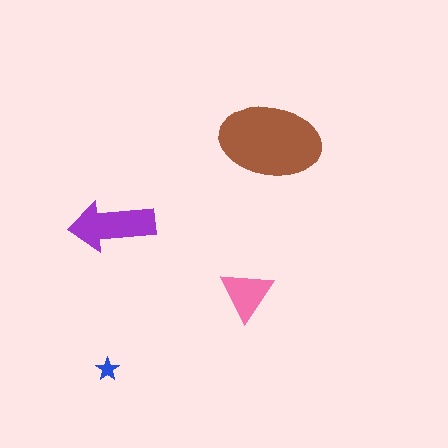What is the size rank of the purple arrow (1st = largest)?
2nd.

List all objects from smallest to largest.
The blue star, the pink triangle, the purple arrow, the brown ellipse.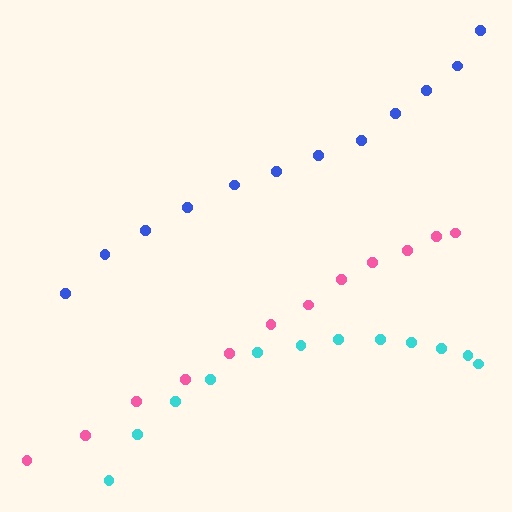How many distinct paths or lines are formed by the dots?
There are 3 distinct paths.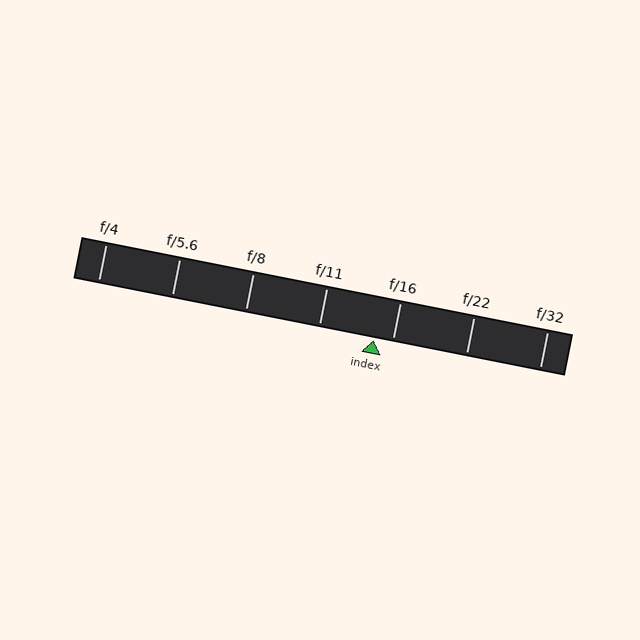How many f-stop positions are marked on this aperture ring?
There are 7 f-stop positions marked.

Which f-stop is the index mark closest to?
The index mark is closest to f/16.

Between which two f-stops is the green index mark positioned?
The index mark is between f/11 and f/16.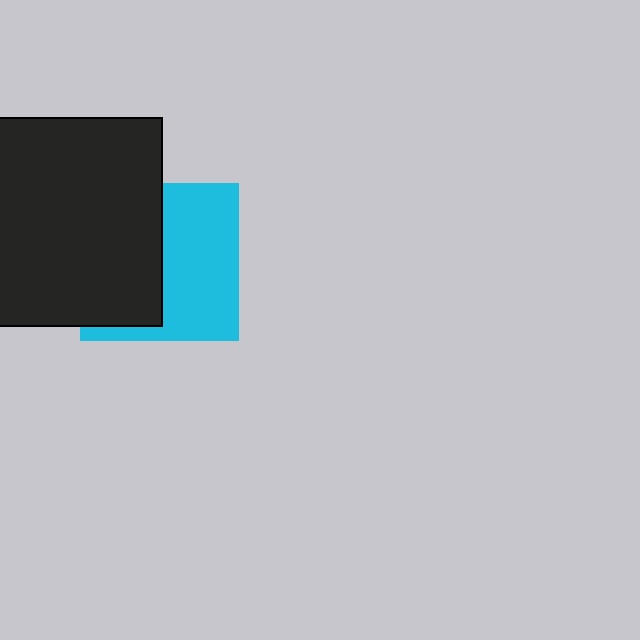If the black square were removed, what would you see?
You would see the complete cyan square.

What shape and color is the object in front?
The object in front is a black square.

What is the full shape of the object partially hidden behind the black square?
The partially hidden object is a cyan square.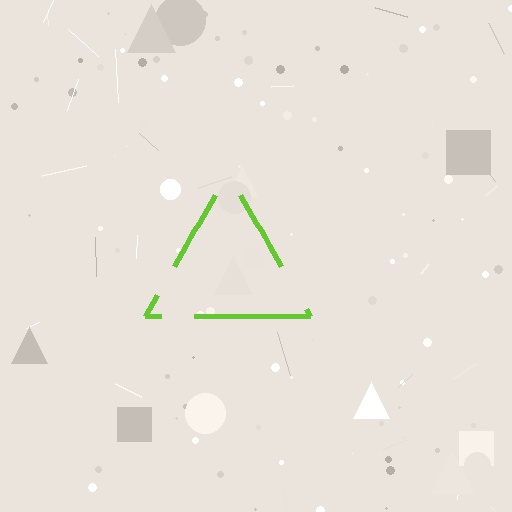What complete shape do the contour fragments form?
The contour fragments form a triangle.